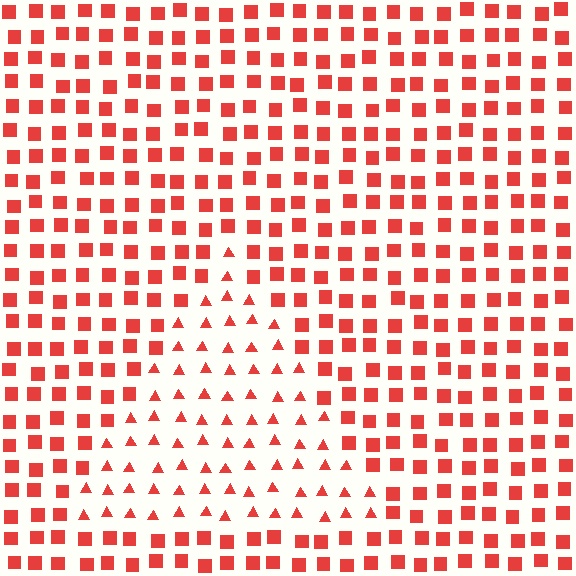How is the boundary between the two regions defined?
The boundary is defined by a change in element shape: triangles inside vs. squares outside. All elements share the same color and spacing.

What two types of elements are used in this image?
The image uses triangles inside the triangle region and squares outside it.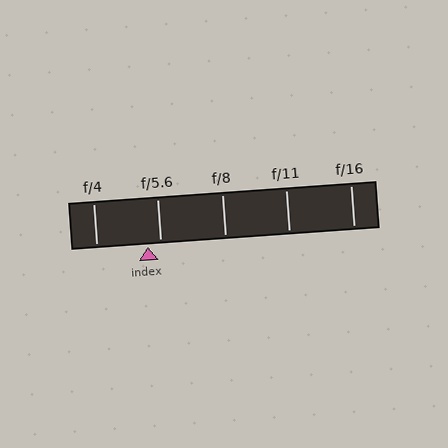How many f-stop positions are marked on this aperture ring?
There are 5 f-stop positions marked.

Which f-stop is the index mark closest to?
The index mark is closest to f/5.6.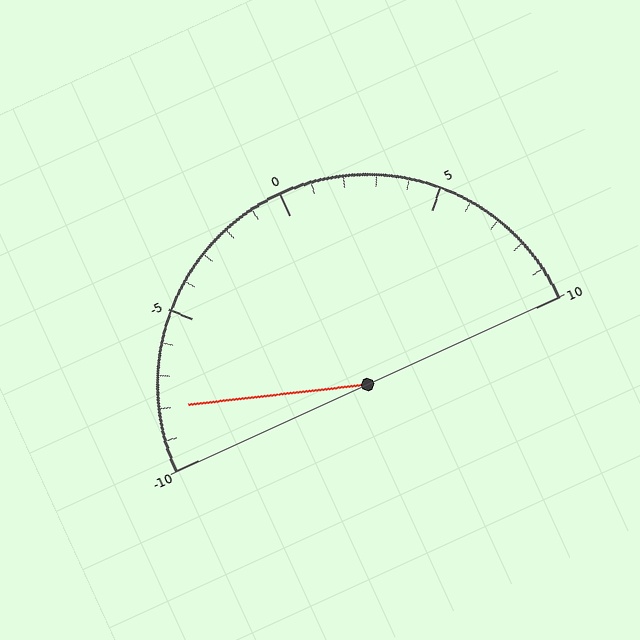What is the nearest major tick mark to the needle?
The nearest major tick mark is -10.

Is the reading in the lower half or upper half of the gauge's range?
The reading is in the lower half of the range (-10 to 10).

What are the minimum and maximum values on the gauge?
The gauge ranges from -10 to 10.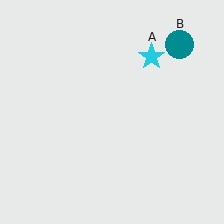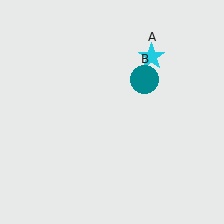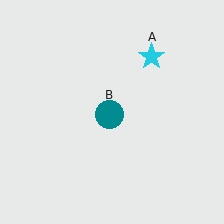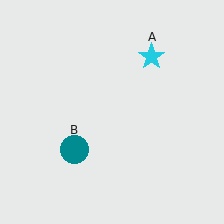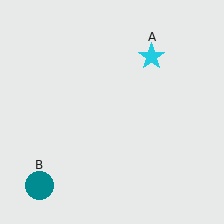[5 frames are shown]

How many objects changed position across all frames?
1 object changed position: teal circle (object B).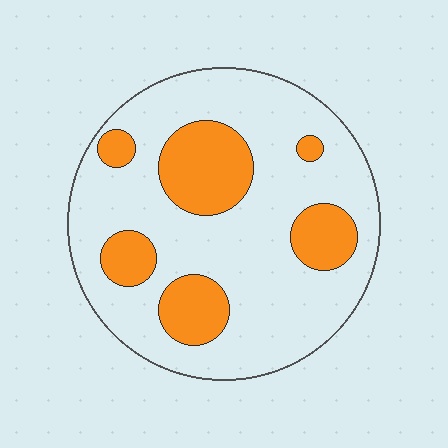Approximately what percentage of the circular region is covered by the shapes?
Approximately 25%.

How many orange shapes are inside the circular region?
6.